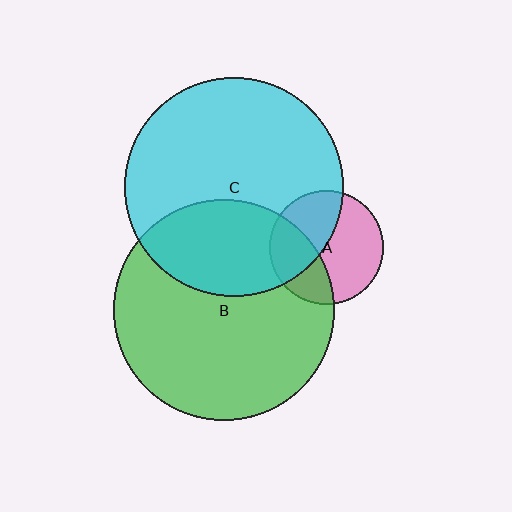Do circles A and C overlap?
Yes.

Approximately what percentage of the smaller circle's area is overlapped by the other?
Approximately 45%.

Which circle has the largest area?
Circle B (green).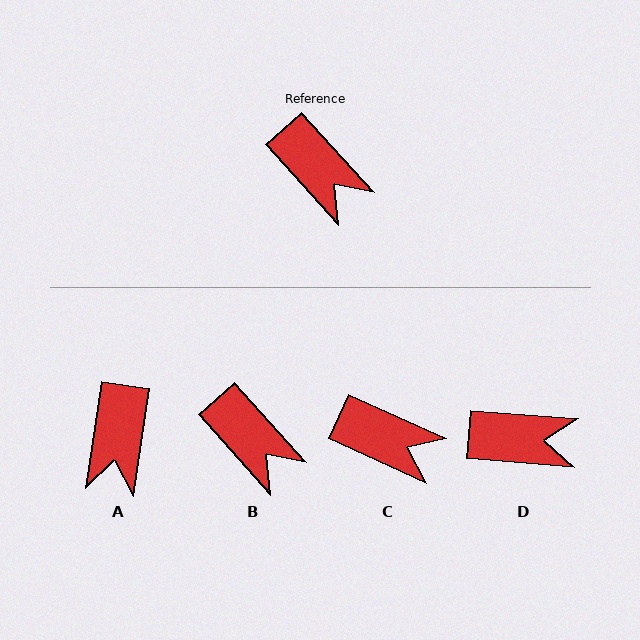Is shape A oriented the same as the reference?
No, it is off by about 50 degrees.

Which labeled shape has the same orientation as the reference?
B.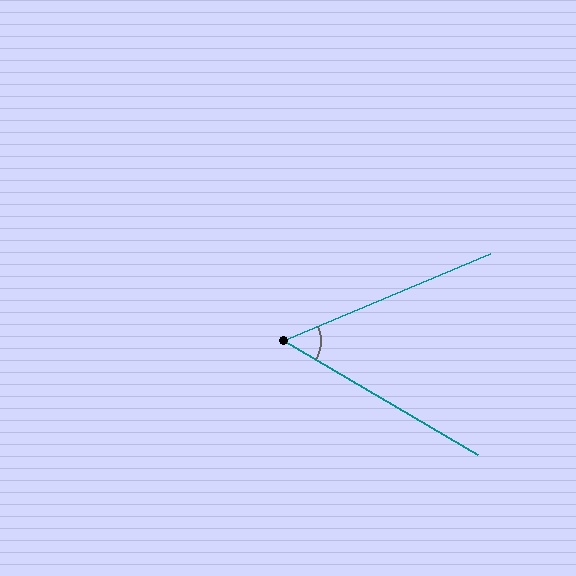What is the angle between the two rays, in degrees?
Approximately 53 degrees.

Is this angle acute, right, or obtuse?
It is acute.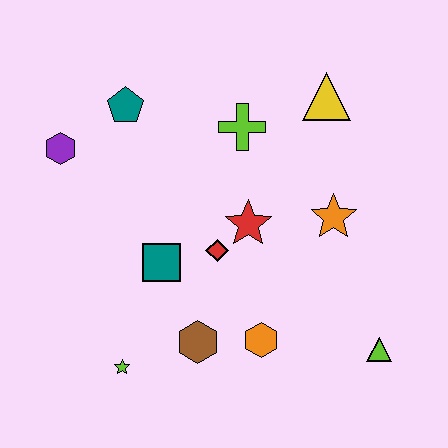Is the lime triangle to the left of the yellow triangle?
No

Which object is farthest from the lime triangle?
The purple hexagon is farthest from the lime triangle.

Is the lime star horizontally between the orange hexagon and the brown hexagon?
No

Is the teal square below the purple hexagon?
Yes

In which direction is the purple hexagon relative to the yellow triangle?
The purple hexagon is to the left of the yellow triangle.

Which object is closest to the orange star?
The red star is closest to the orange star.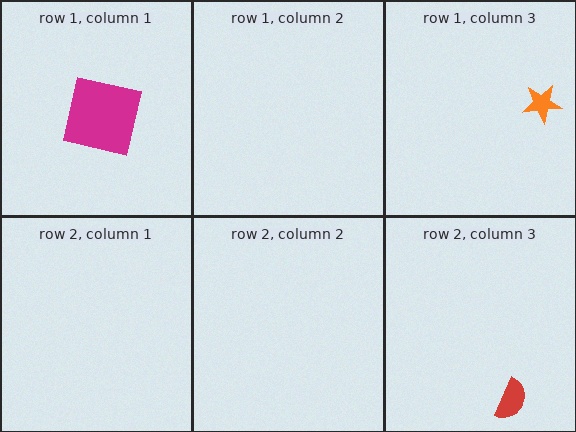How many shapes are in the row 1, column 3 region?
1.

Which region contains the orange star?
The row 1, column 3 region.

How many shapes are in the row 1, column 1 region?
1.